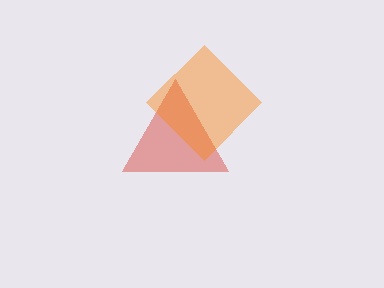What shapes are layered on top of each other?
The layered shapes are: a red triangle, an orange diamond.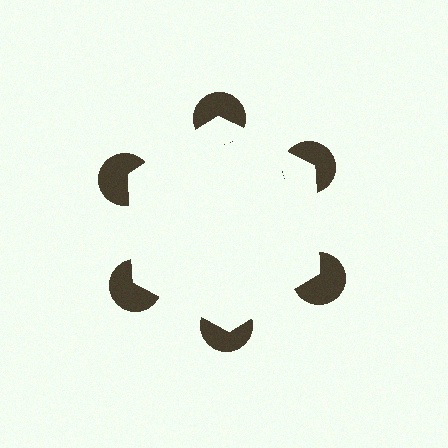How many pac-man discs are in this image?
There are 6 — one at each vertex of the illusory hexagon.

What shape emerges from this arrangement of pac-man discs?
An illusory hexagon — its edges are inferred from the aligned wedge cuts in the pac-man discs, not physically drawn.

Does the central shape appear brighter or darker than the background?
It typically appears slightly brighter than the background, even though no actual brightness change is drawn.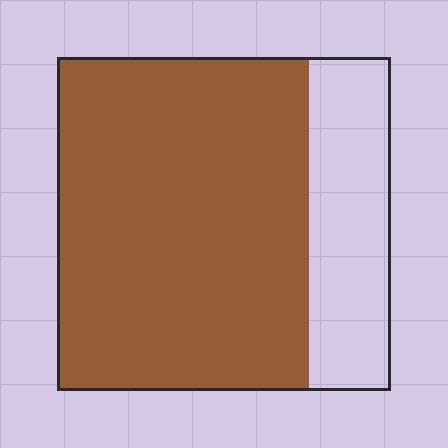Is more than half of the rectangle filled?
Yes.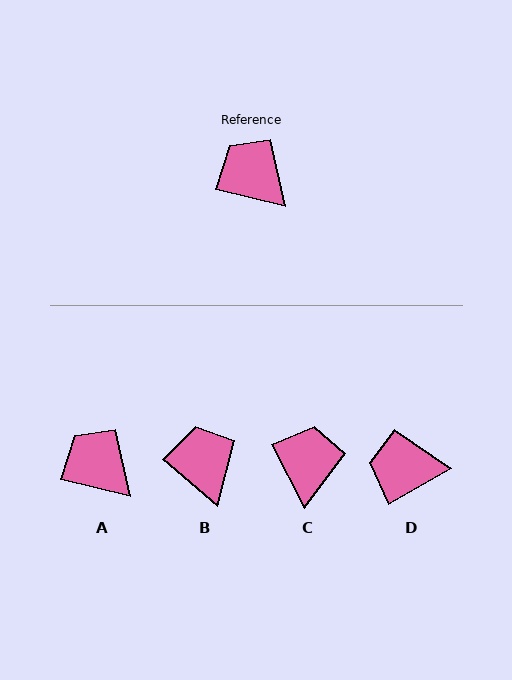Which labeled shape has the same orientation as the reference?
A.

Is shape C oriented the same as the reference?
No, it is off by about 50 degrees.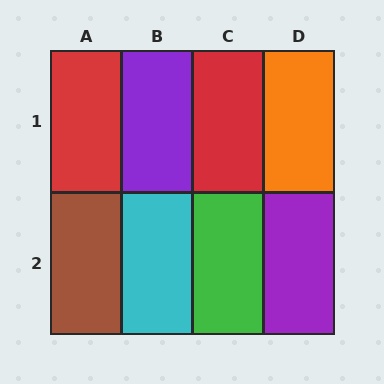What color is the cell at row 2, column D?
Purple.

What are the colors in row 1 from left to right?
Red, purple, red, orange.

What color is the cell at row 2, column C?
Green.